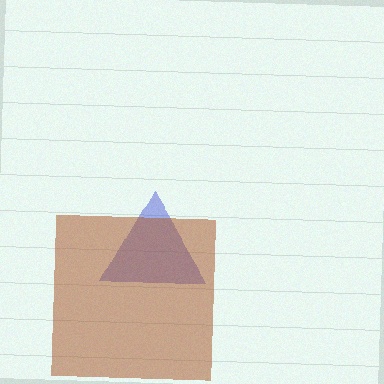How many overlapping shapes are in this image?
There are 2 overlapping shapes in the image.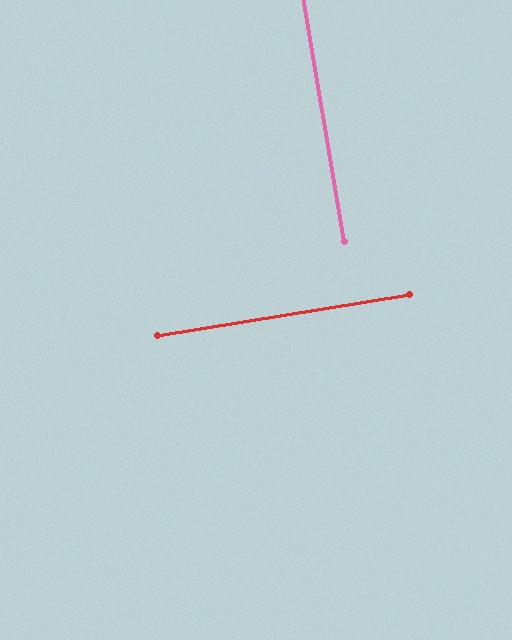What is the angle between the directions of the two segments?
Approximately 90 degrees.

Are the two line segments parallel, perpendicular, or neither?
Perpendicular — they meet at approximately 90°.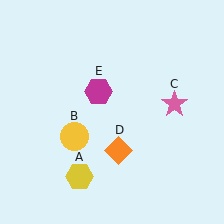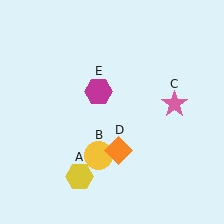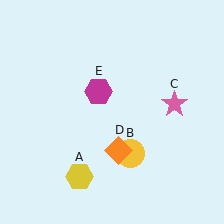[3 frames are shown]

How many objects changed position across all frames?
1 object changed position: yellow circle (object B).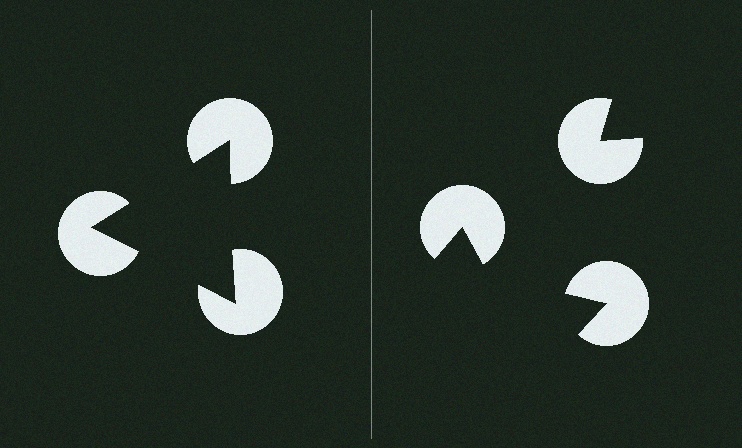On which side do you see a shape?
An illusory triangle appears on the left side. On the right side the wedge cuts are rotated, so no coherent shape forms.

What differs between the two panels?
The pac-man discs are positioned identically on both sides; only the wedge orientations differ. On the left they align to a triangle; on the right they are misaligned.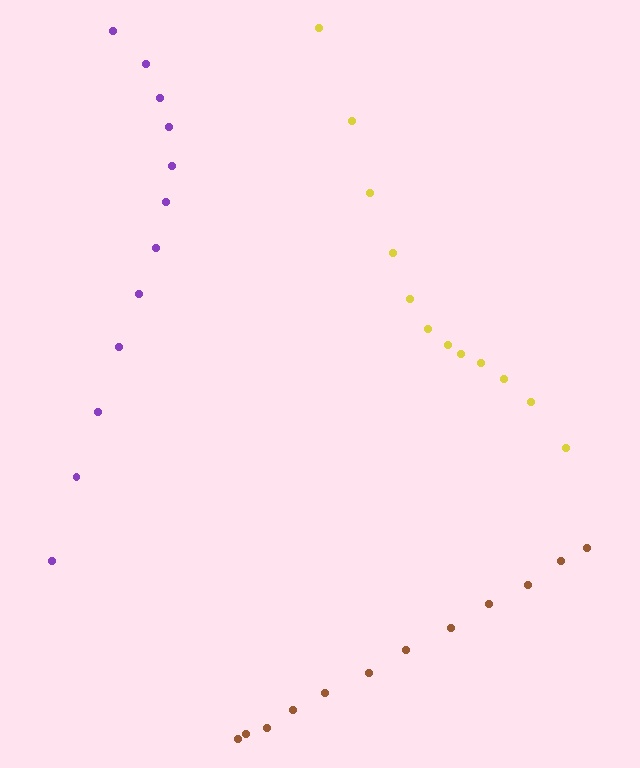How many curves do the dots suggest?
There are 3 distinct paths.